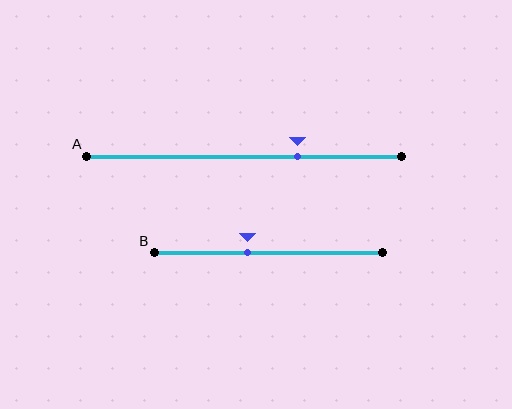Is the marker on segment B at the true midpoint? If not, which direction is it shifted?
No, the marker on segment B is shifted to the left by about 9% of the segment length.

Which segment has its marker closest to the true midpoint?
Segment B has its marker closest to the true midpoint.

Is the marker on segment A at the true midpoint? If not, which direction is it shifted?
No, the marker on segment A is shifted to the right by about 17% of the segment length.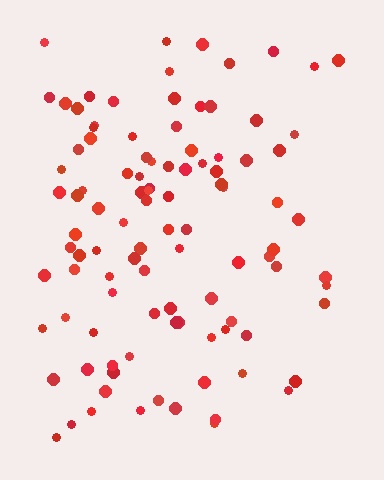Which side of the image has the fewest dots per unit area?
The right.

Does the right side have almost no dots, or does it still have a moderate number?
Still a moderate number, just noticeably fewer than the left.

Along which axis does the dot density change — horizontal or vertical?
Horizontal.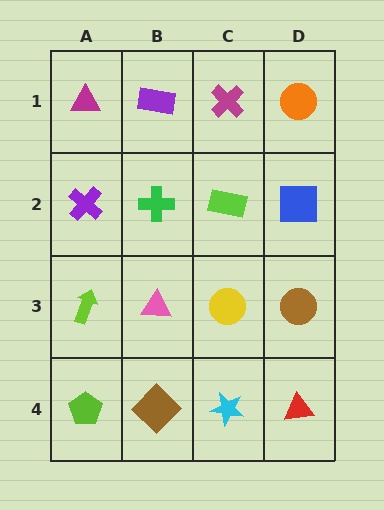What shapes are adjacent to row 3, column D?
A blue square (row 2, column D), a red triangle (row 4, column D), a yellow circle (row 3, column C).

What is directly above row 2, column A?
A magenta triangle.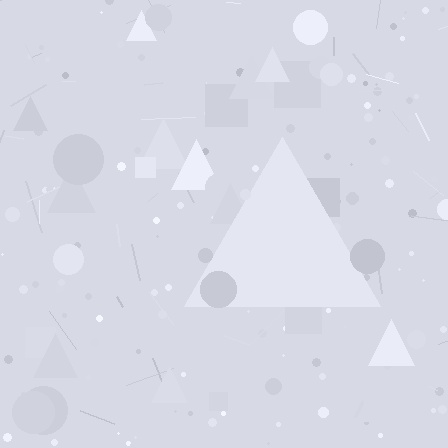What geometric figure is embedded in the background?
A triangle is embedded in the background.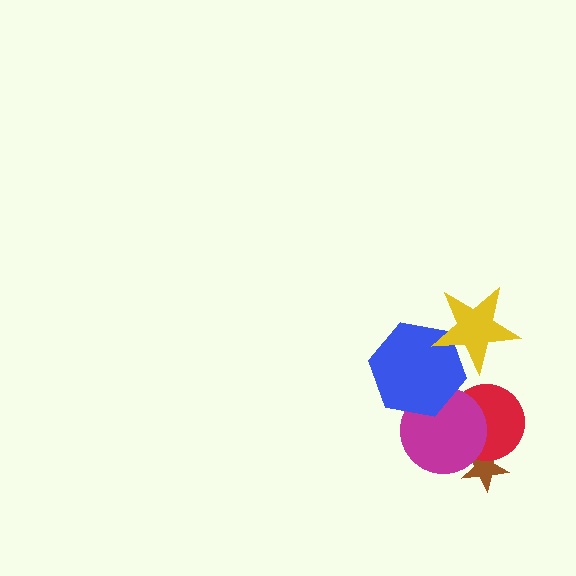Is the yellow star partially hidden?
No, no other shape covers it.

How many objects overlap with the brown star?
2 objects overlap with the brown star.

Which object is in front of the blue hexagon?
The yellow star is in front of the blue hexagon.